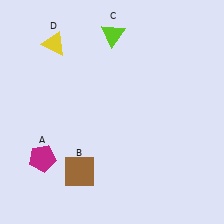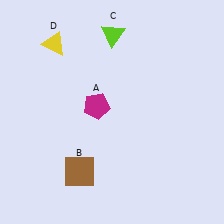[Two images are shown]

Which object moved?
The magenta pentagon (A) moved right.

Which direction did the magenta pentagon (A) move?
The magenta pentagon (A) moved right.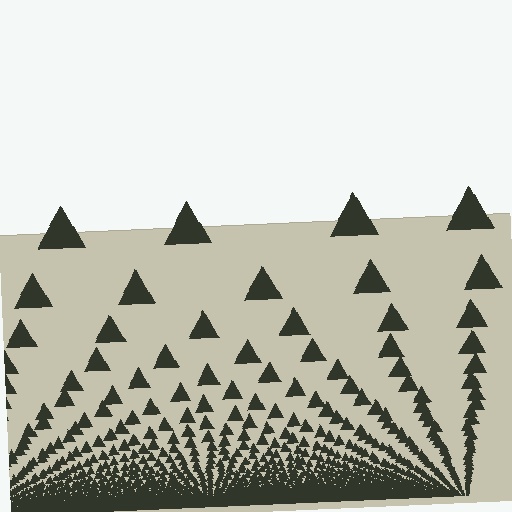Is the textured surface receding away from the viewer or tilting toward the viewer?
The surface appears to tilt toward the viewer. Texture elements get larger and sparser toward the top.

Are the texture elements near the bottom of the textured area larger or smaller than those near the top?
Smaller. The gradient is inverted — elements near the bottom are smaller and denser.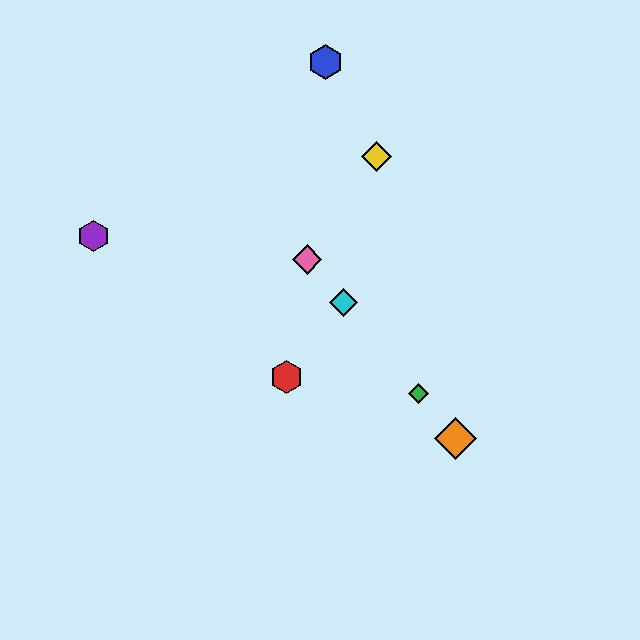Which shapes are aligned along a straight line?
The green diamond, the orange diamond, the cyan diamond, the pink diamond are aligned along a straight line.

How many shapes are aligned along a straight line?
4 shapes (the green diamond, the orange diamond, the cyan diamond, the pink diamond) are aligned along a straight line.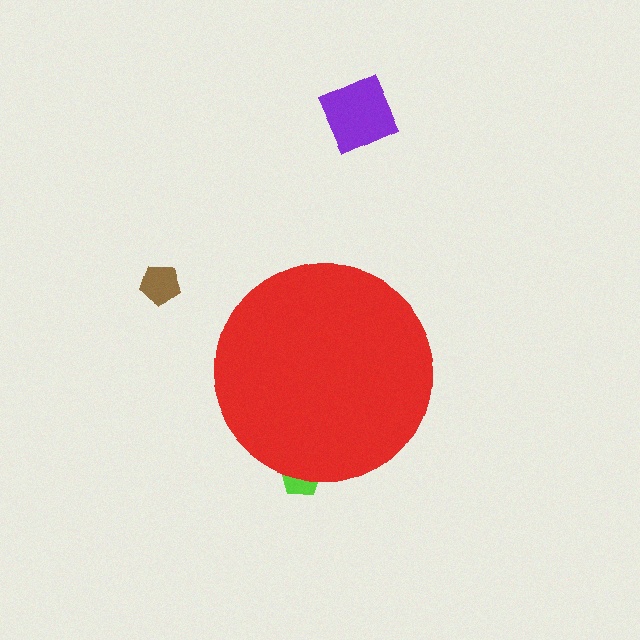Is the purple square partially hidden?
No, the purple square is fully visible.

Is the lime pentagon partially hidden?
Yes, the lime pentagon is partially hidden behind the red circle.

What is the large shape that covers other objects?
A red circle.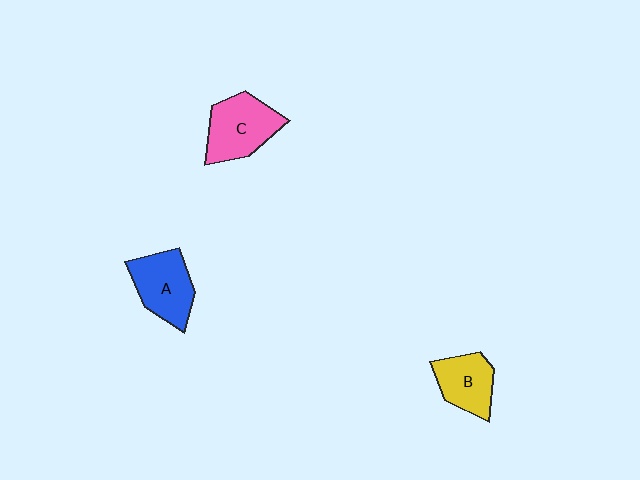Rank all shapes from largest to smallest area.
From largest to smallest: C (pink), A (blue), B (yellow).